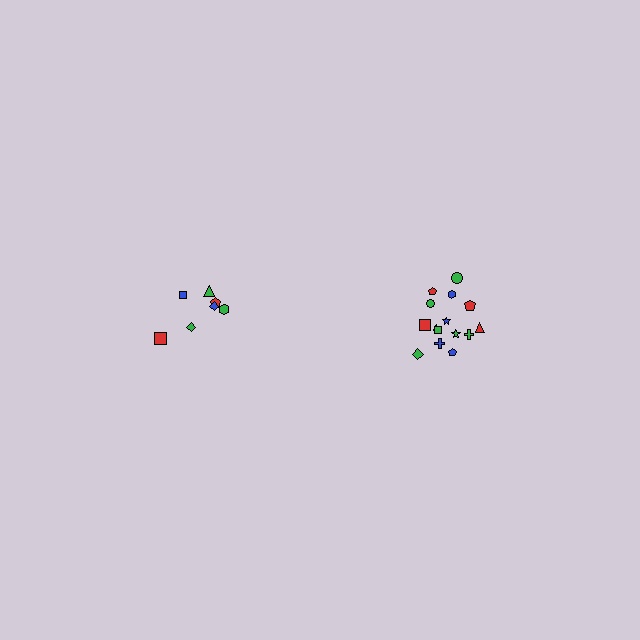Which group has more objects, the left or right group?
The right group.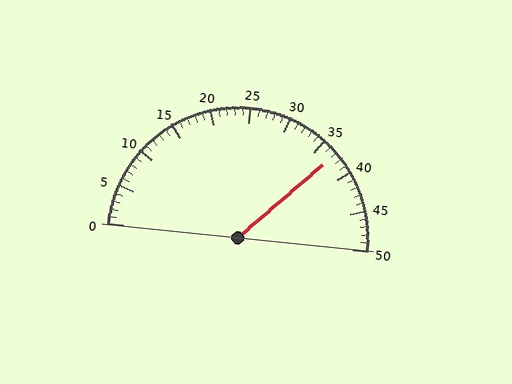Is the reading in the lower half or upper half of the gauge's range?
The reading is in the upper half of the range (0 to 50).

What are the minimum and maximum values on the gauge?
The gauge ranges from 0 to 50.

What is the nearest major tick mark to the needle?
The nearest major tick mark is 35.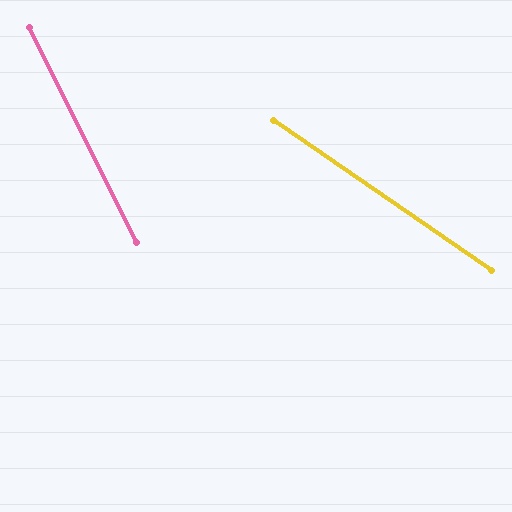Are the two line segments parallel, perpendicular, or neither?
Neither parallel nor perpendicular — they differ by about 29°.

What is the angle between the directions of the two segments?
Approximately 29 degrees.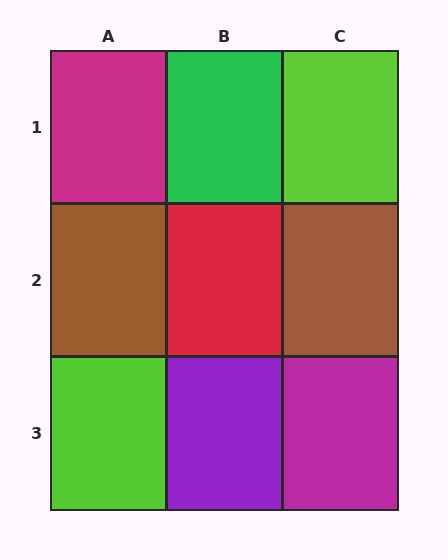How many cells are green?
1 cell is green.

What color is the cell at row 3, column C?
Magenta.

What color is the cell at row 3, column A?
Lime.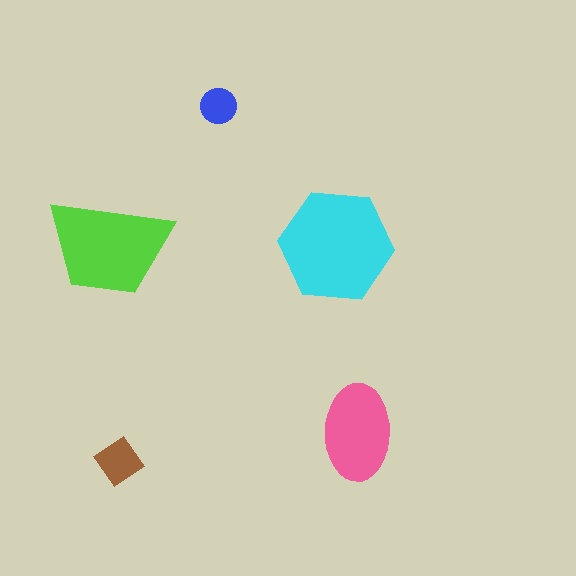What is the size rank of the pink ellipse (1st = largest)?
3rd.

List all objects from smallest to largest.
The blue circle, the brown diamond, the pink ellipse, the lime trapezoid, the cyan hexagon.